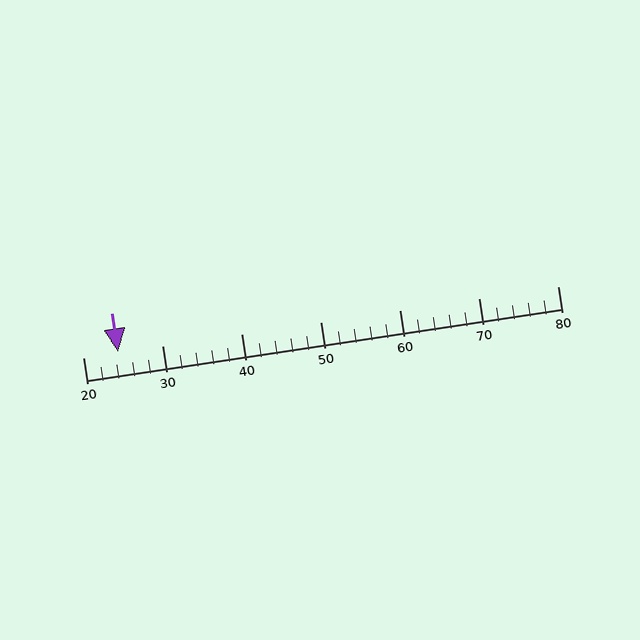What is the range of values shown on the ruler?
The ruler shows values from 20 to 80.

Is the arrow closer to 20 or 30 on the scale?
The arrow is closer to 20.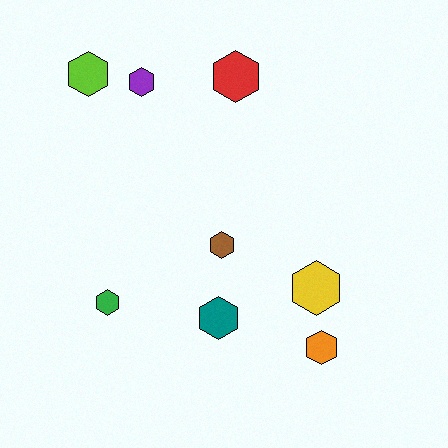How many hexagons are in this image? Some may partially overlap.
There are 8 hexagons.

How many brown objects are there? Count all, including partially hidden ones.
There is 1 brown object.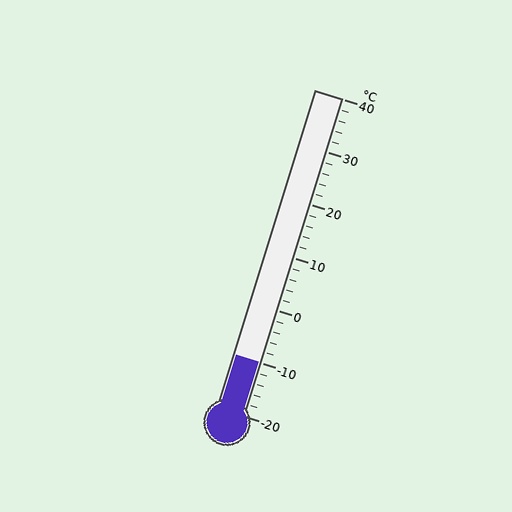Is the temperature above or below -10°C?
The temperature is at -10°C.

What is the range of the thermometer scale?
The thermometer scale ranges from -20°C to 40°C.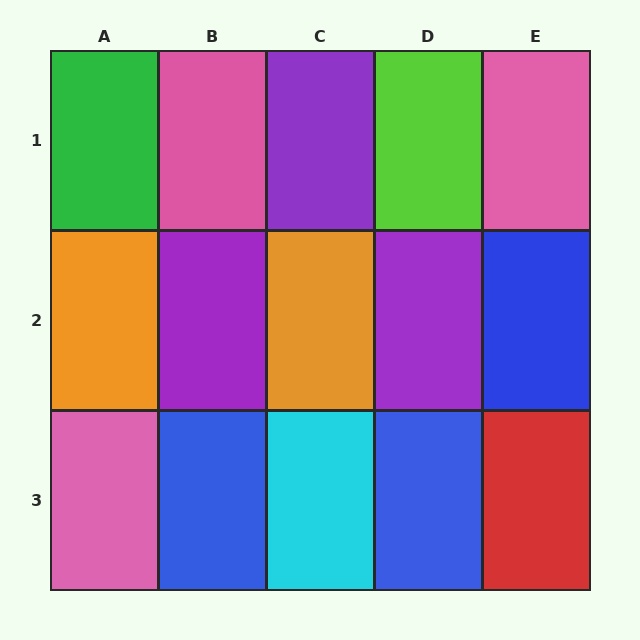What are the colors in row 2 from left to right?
Orange, purple, orange, purple, blue.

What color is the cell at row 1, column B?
Pink.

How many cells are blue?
3 cells are blue.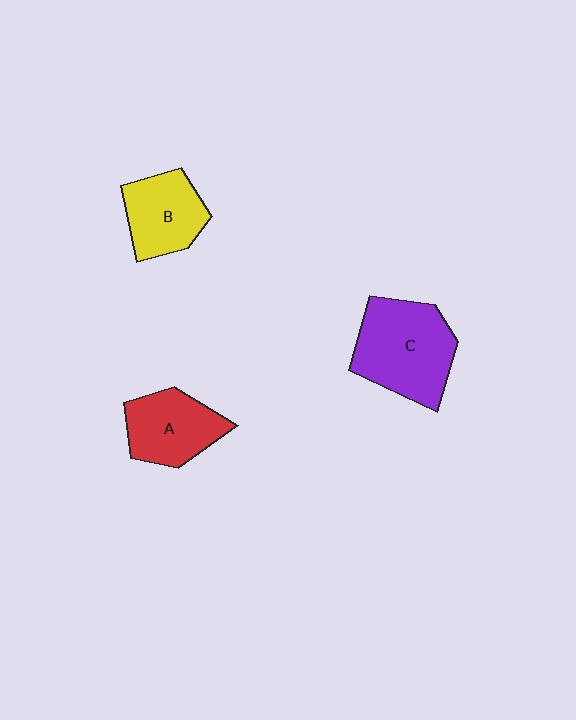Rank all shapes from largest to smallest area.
From largest to smallest: C (purple), A (red), B (yellow).